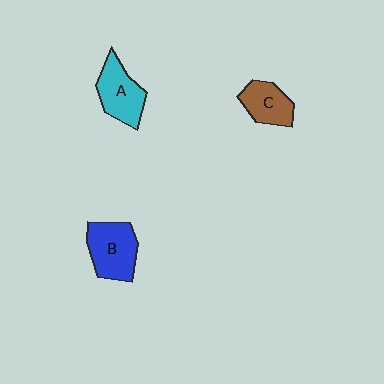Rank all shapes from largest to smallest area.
From largest to smallest: B (blue), A (cyan), C (brown).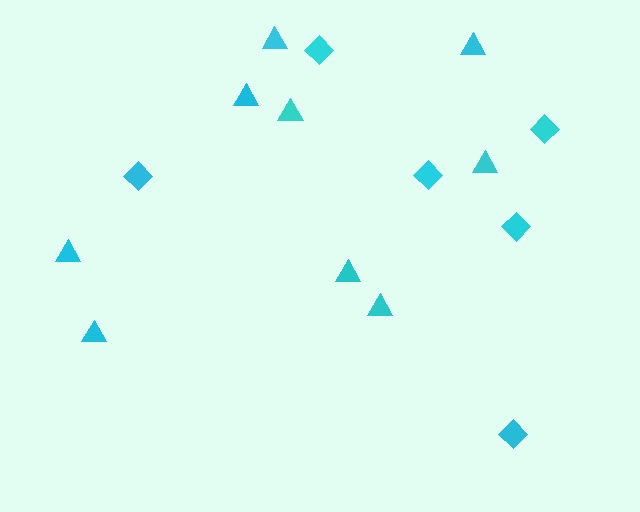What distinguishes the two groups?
There are 2 groups: one group of triangles (9) and one group of diamonds (6).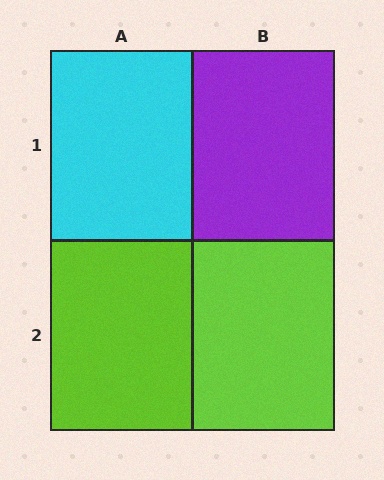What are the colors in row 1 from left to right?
Cyan, purple.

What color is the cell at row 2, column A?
Lime.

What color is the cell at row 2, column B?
Lime.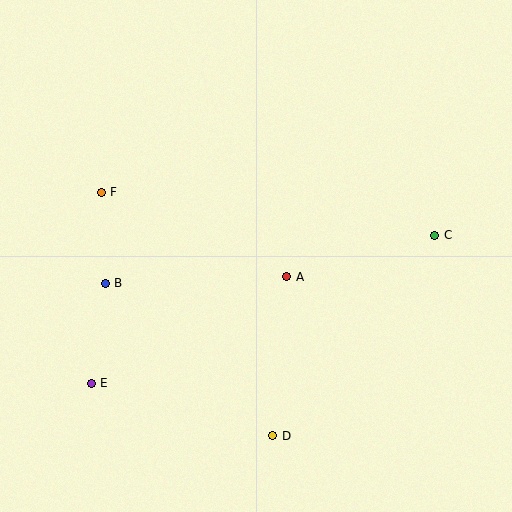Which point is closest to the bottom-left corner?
Point E is closest to the bottom-left corner.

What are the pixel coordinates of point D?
Point D is at (273, 436).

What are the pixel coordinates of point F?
Point F is at (101, 192).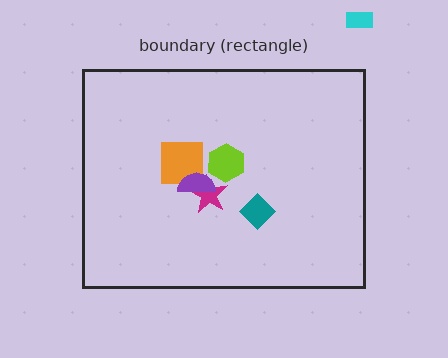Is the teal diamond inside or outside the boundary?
Inside.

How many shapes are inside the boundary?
5 inside, 1 outside.